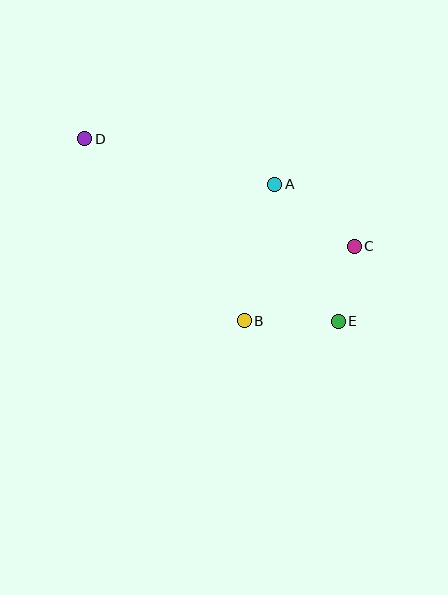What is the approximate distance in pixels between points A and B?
The distance between A and B is approximately 140 pixels.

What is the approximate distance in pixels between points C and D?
The distance between C and D is approximately 290 pixels.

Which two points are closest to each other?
Points C and E are closest to each other.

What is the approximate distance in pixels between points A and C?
The distance between A and C is approximately 101 pixels.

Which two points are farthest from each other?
Points D and E are farthest from each other.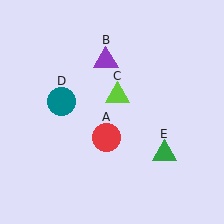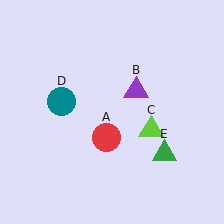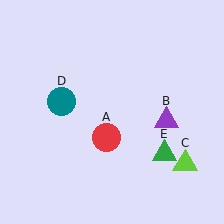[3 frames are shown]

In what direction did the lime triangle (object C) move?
The lime triangle (object C) moved down and to the right.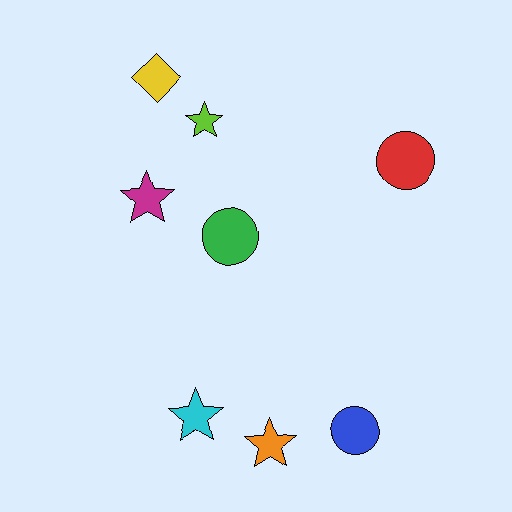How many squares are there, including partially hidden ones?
There are no squares.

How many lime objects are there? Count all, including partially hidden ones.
There is 1 lime object.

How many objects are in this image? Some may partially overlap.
There are 8 objects.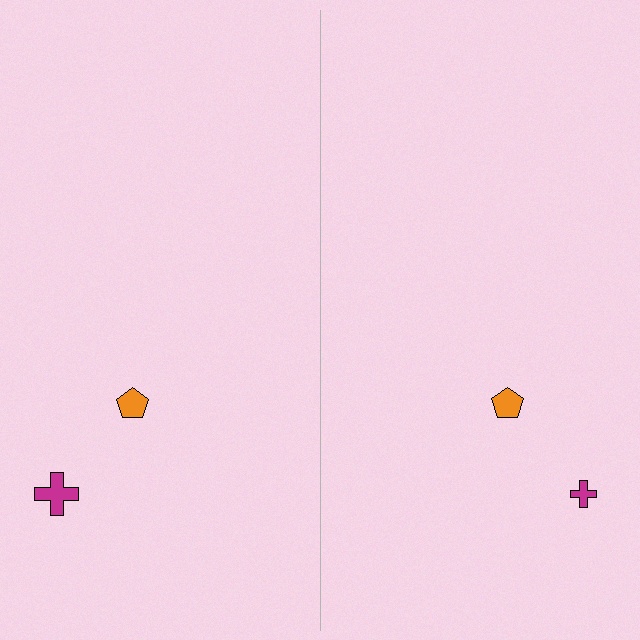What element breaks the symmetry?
The magenta cross on the right side has a different size than its mirror counterpart.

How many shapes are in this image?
There are 4 shapes in this image.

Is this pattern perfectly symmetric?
No, the pattern is not perfectly symmetric. The magenta cross on the right side has a different size than its mirror counterpart.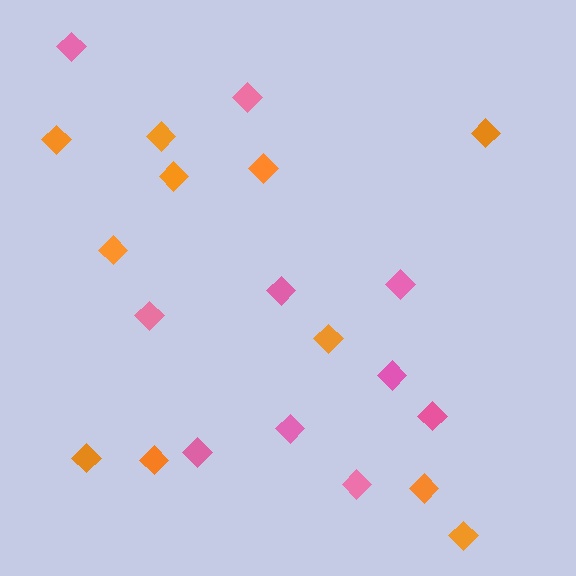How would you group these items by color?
There are 2 groups: one group of orange diamonds (11) and one group of pink diamonds (10).